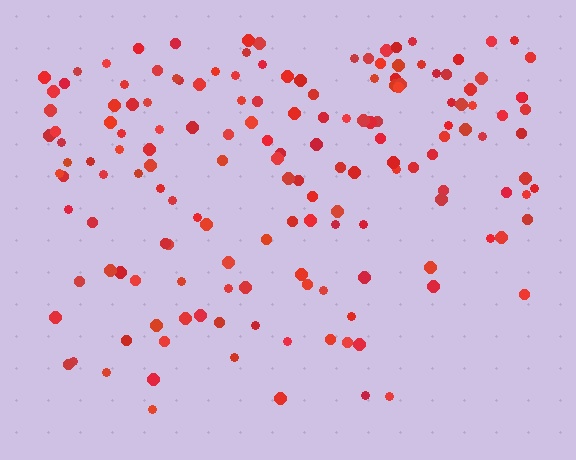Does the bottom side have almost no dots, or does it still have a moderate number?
Still a moderate number, just noticeably fewer than the top.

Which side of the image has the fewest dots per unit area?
The bottom.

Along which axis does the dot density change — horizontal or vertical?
Vertical.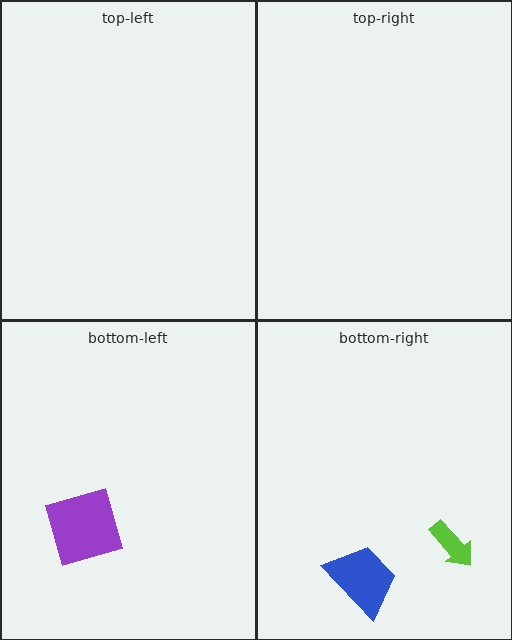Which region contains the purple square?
The bottom-left region.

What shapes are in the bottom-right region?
The blue trapezoid, the lime arrow.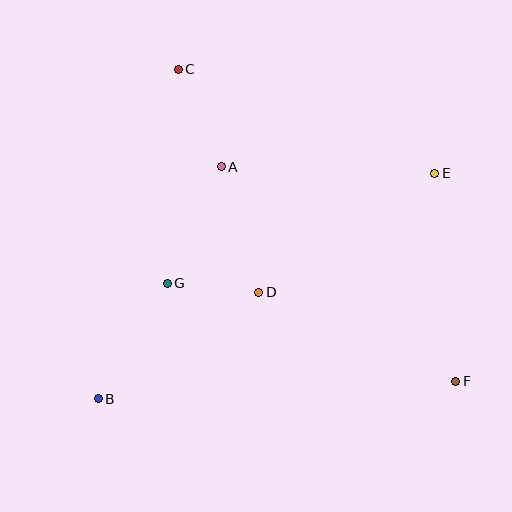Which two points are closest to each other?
Points D and G are closest to each other.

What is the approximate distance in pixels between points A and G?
The distance between A and G is approximately 128 pixels.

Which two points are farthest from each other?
Points C and F are farthest from each other.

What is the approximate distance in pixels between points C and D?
The distance between C and D is approximately 237 pixels.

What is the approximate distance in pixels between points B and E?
The distance between B and E is approximately 405 pixels.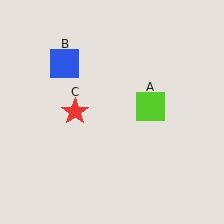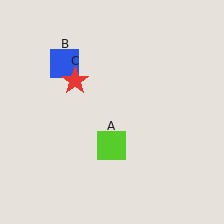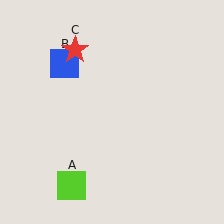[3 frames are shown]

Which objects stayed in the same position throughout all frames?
Blue square (object B) remained stationary.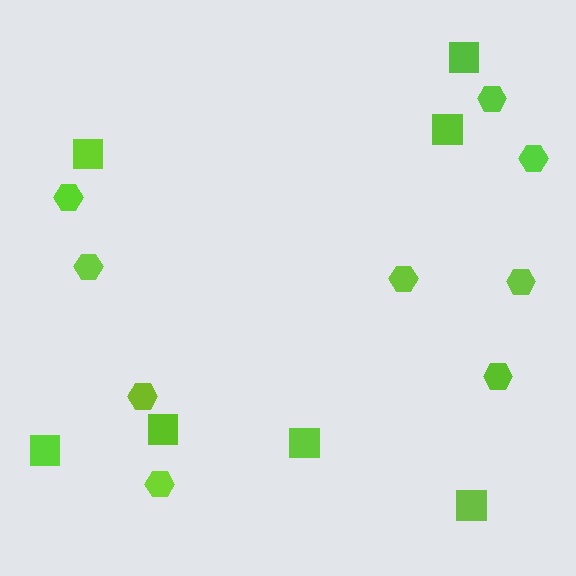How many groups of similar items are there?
There are 2 groups: one group of hexagons (9) and one group of squares (7).